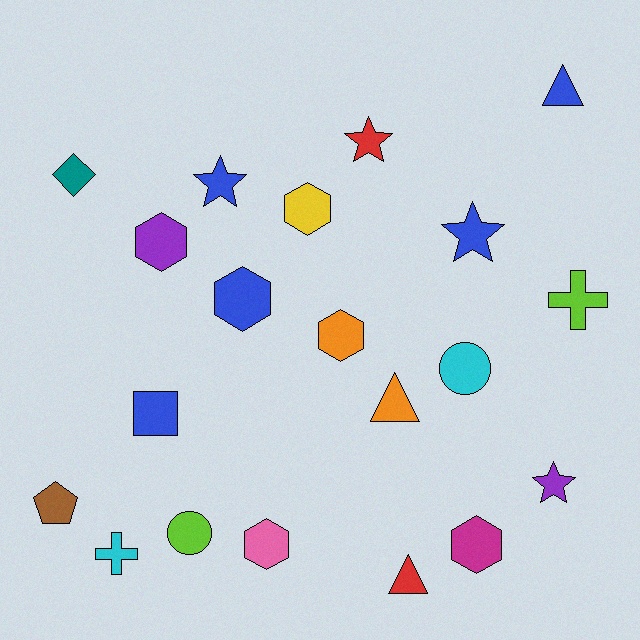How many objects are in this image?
There are 20 objects.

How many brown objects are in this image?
There is 1 brown object.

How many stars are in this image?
There are 4 stars.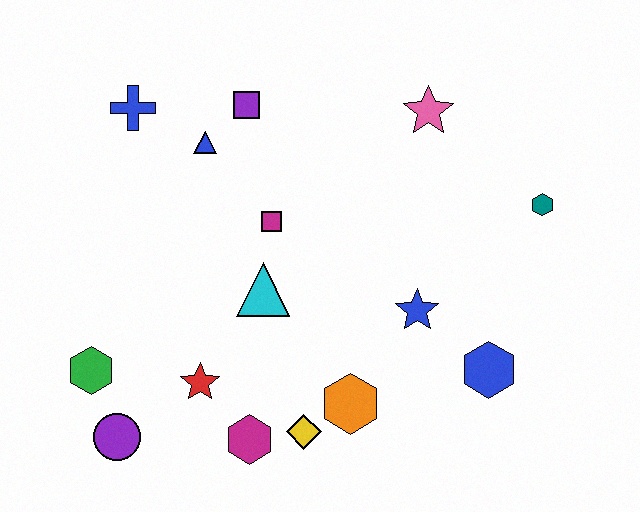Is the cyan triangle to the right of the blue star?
No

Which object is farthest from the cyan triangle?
The teal hexagon is farthest from the cyan triangle.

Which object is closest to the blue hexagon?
The blue star is closest to the blue hexagon.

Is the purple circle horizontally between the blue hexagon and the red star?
No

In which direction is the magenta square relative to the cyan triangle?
The magenta square is above the cyan triangle.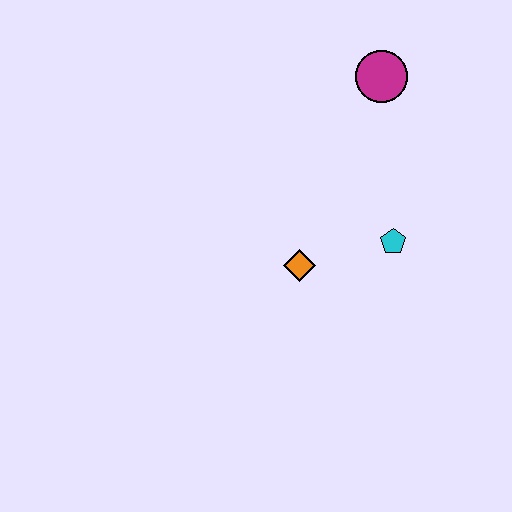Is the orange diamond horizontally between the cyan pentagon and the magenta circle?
No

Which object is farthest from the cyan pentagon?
The magenta circle is farthest from the cyan pentagon.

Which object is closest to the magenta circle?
The cyan pentagon is closest to the magenta circle.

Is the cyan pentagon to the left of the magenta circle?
No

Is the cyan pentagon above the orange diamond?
Yes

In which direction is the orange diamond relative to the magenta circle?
The orange diamond is below the magenta circle.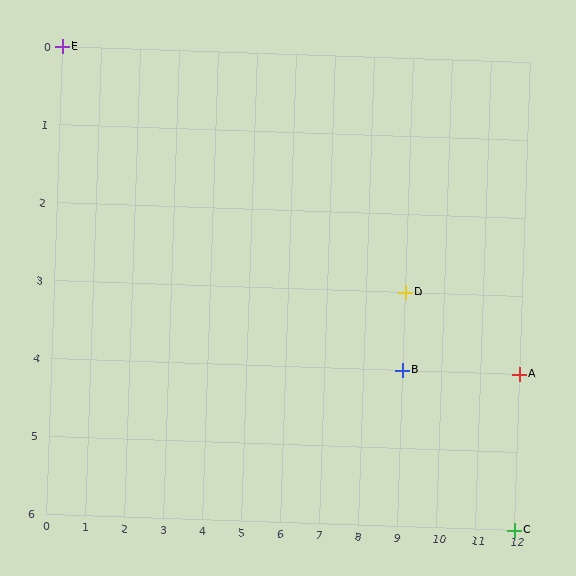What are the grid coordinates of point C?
Point C is at grid coordinates (12, 6).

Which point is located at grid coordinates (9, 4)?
Point B is at (9, 4).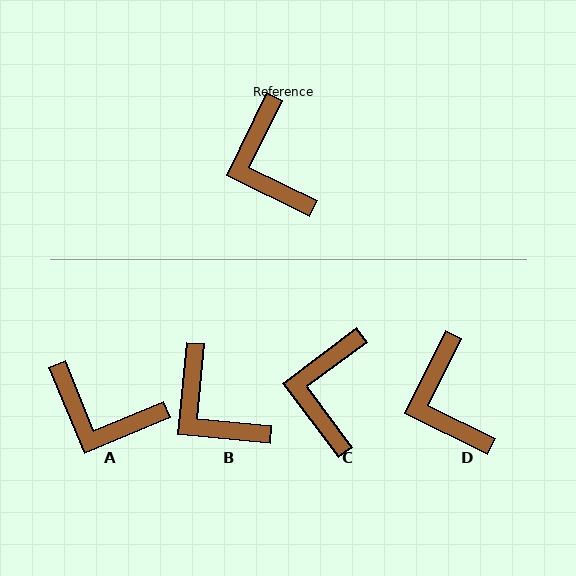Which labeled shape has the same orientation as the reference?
D.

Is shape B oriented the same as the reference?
No, it is off by about 20 degrees.